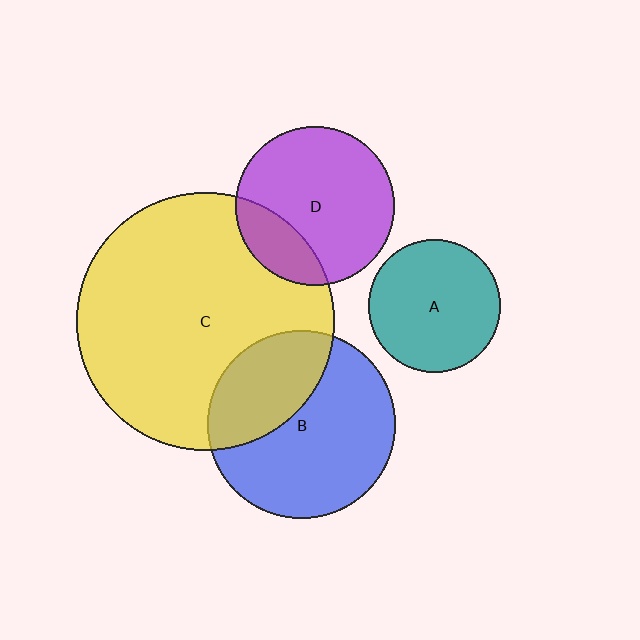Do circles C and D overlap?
Yes.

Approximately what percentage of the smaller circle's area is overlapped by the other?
Approximately 20%.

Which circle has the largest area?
Circle C (yellow).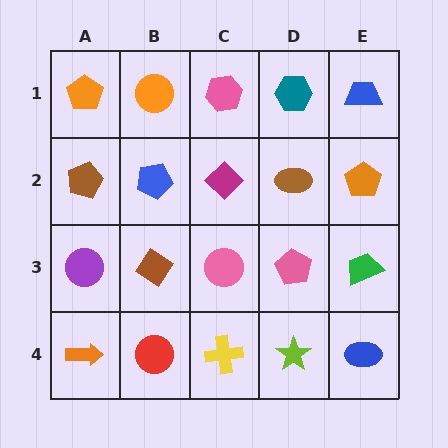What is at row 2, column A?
A brown pentagon.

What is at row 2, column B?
A blue pentagon.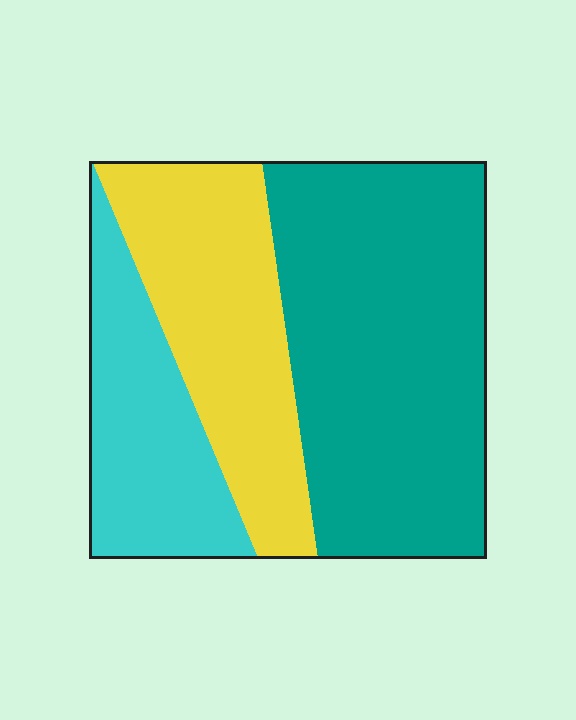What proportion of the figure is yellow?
Yellow takes up about one quarter (1/4) of the figure.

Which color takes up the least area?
Cyan, at roughly 20%.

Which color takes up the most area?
Teal, at roughly 50%.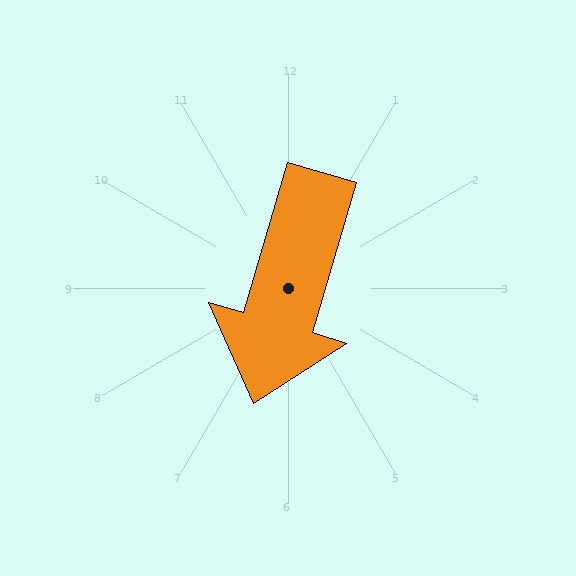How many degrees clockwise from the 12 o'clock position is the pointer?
Approximately 196 degrees.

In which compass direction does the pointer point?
South.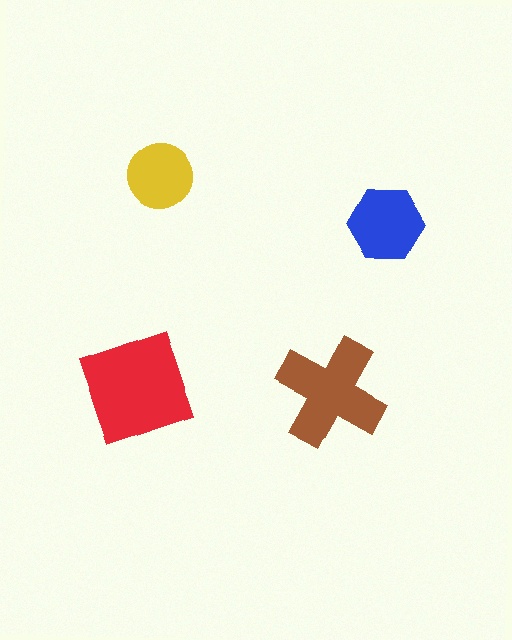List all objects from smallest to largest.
The yellow circle, the blue hexagon, the brown cross, the red diamond.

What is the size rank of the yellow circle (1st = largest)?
4th.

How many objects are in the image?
There are 4 objects in the image.